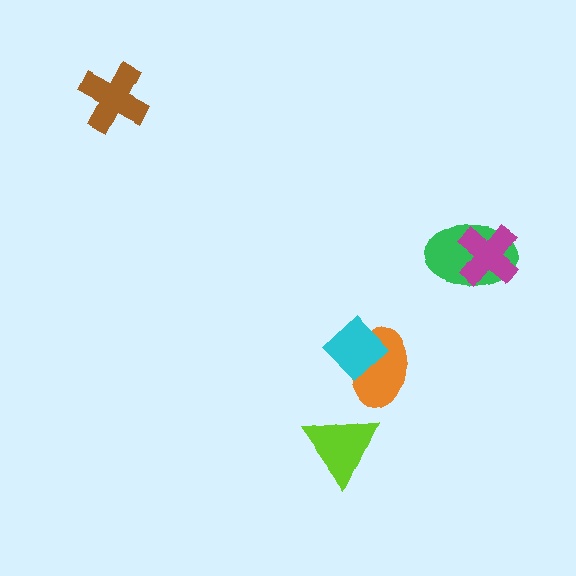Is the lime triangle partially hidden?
No, no other shape covers it.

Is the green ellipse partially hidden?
Yes, it is partially covered by another shape.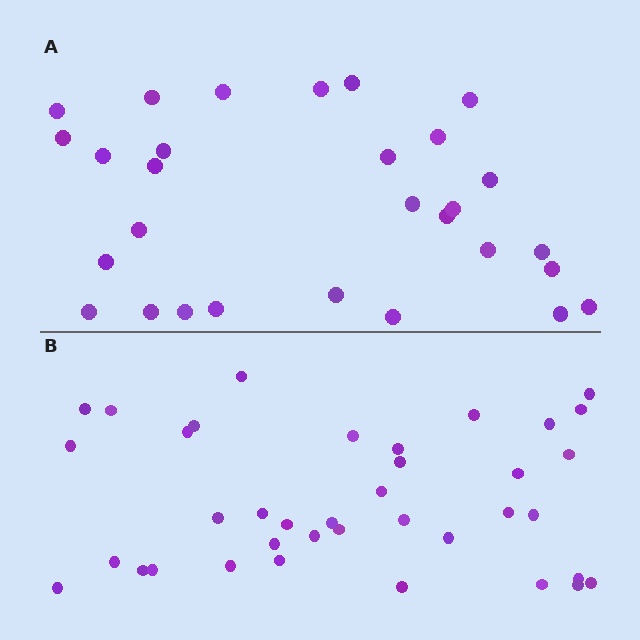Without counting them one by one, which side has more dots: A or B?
Region B (the bottom region) has more dots.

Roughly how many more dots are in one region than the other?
Region B has roughly 8 or so more dots than region A.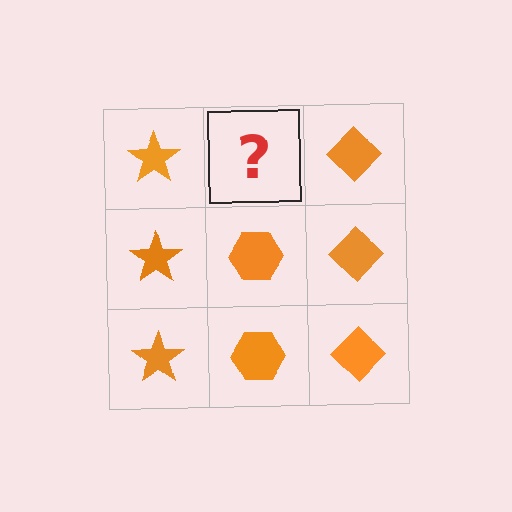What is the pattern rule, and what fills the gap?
The rule is that each column has a consistent shape. The gap should be filled with an orange hexagon.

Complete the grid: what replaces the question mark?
The question mark should be replaced with an orange hexagon.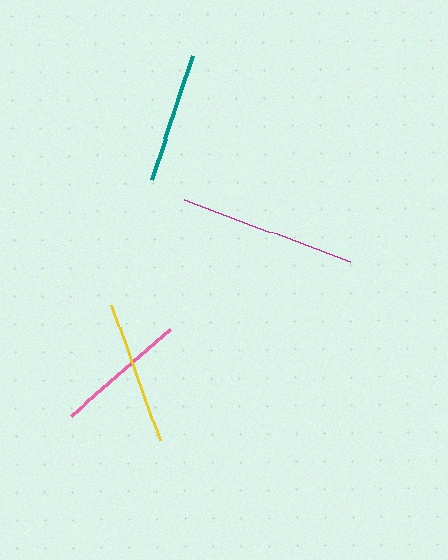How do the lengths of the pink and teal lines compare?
The pink and teal lines are approximately the same length.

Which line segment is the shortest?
The teal line is the shortest at approximately 130 pixels.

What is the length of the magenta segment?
The magenta segment is approximately 177 pixels long.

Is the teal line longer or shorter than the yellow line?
The yellow line is longer than the teal line.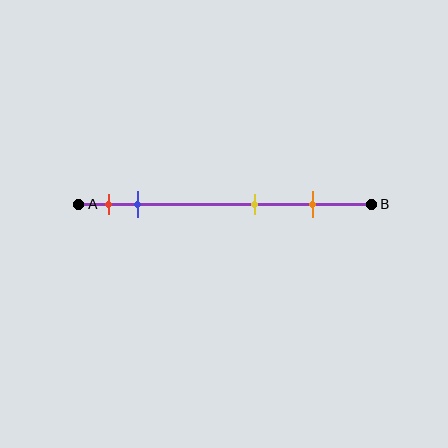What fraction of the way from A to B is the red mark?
The red mark is approximately 10% (0.1) of the way from A to B.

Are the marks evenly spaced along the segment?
No, the marks are not evenly spaced.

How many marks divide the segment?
There are 4 marks dividing the segment.